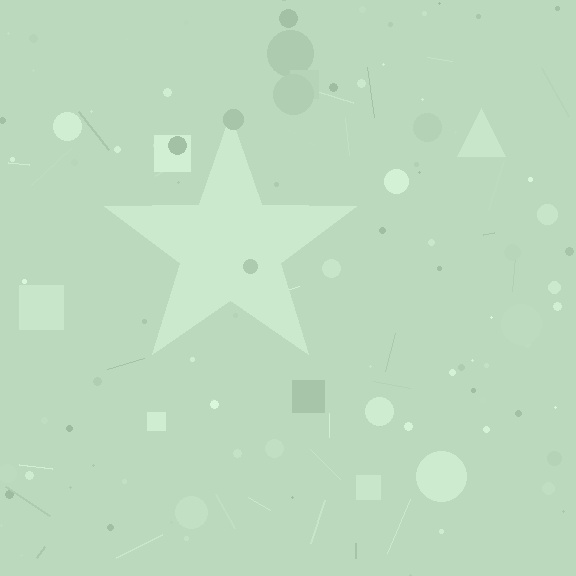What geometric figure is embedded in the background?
A star is embedded in the background.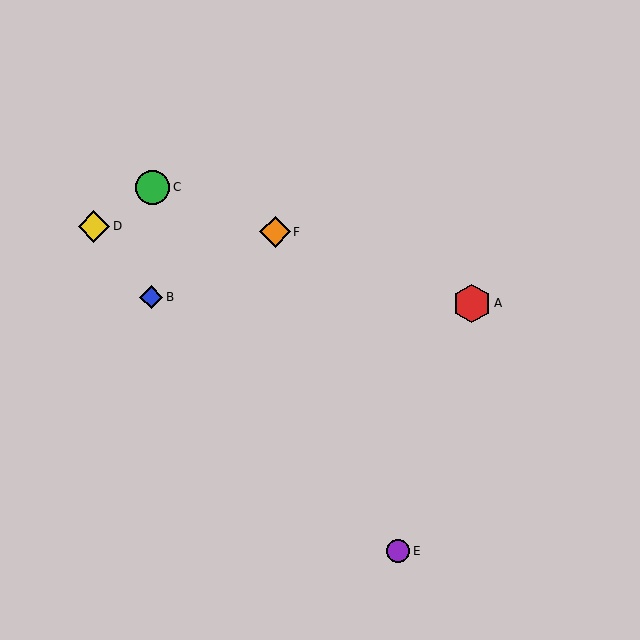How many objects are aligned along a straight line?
3 objects (A, C, F) are aligned along a straight line.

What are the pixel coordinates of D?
Object D is at (94, 226).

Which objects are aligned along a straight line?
Objects A, C, F are aligned along a straight line.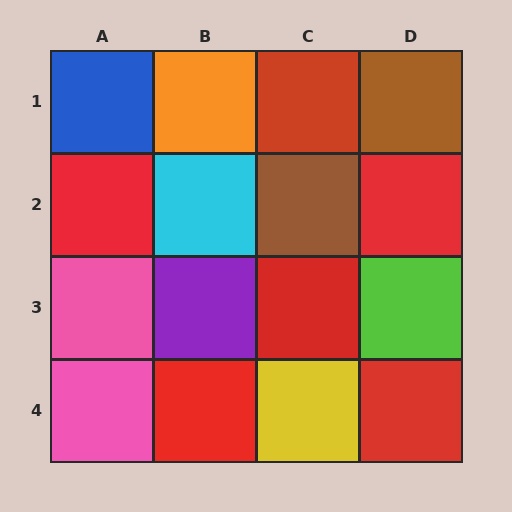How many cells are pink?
2 cells are pink.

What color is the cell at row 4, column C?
Yellow.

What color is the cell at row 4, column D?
Red.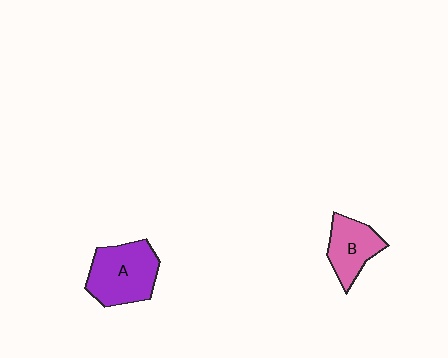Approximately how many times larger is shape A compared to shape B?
Approximately 1.5 times.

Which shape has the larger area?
Shape A (purple).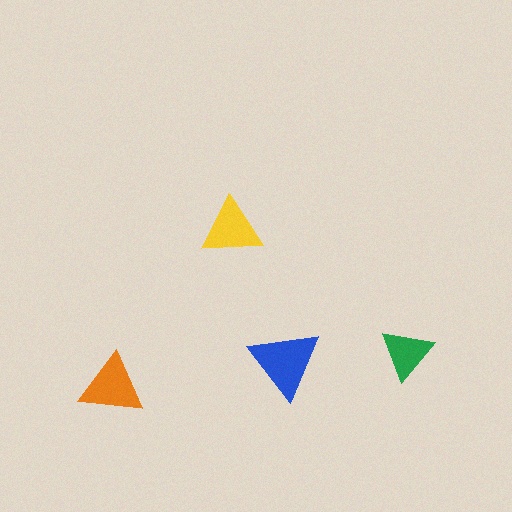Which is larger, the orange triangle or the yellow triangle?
The orange one.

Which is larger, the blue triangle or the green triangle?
The blue one.